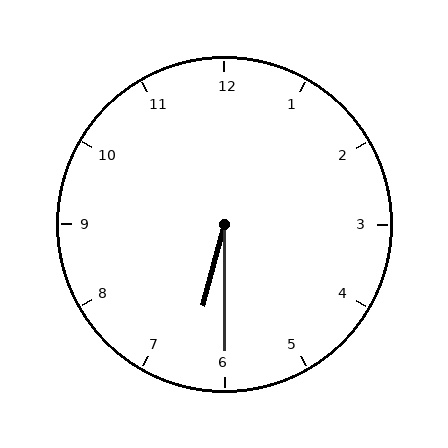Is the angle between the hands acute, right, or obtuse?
It is acute.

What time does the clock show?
6:30.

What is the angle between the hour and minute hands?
Approximately 15 degrees.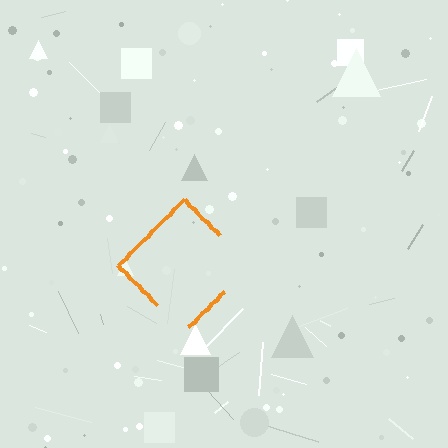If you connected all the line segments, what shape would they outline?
They would outline a diamond.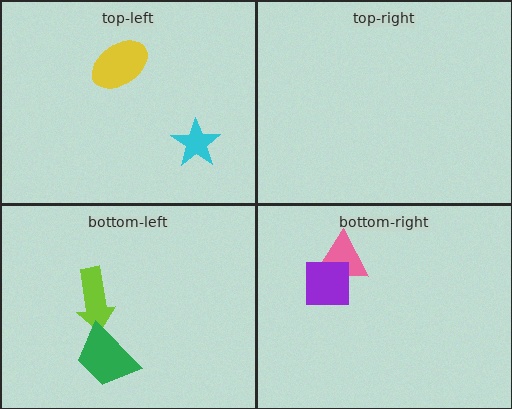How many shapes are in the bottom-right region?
2.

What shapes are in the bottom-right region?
The pink triangle, the purple square.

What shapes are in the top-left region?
The yellow ellipse, the cyan star.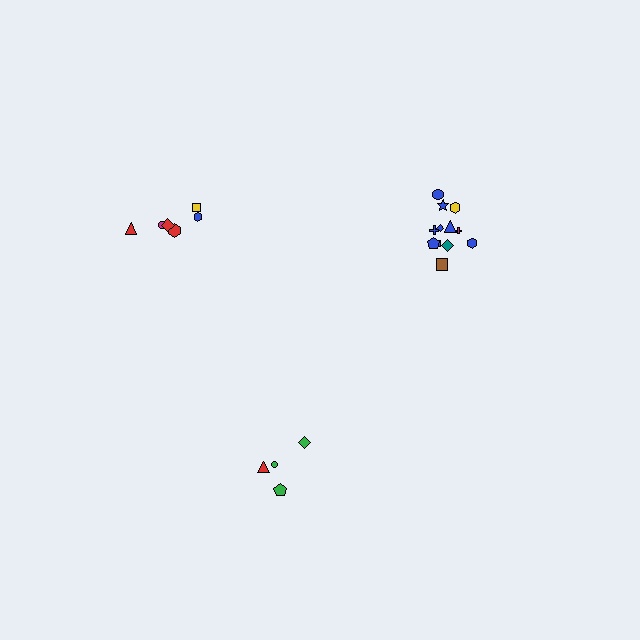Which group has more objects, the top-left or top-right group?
The top-right group.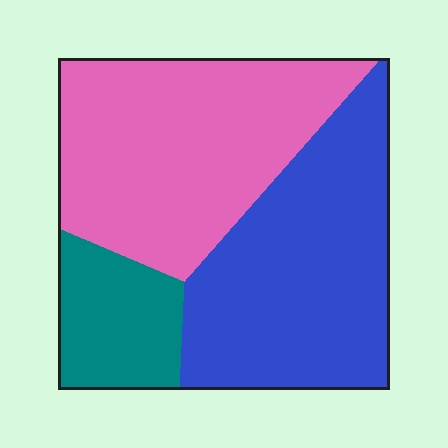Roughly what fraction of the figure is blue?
Blue covers 42% of the figure.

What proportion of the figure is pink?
Pink takes up about two fifths (2/5) of the figure.